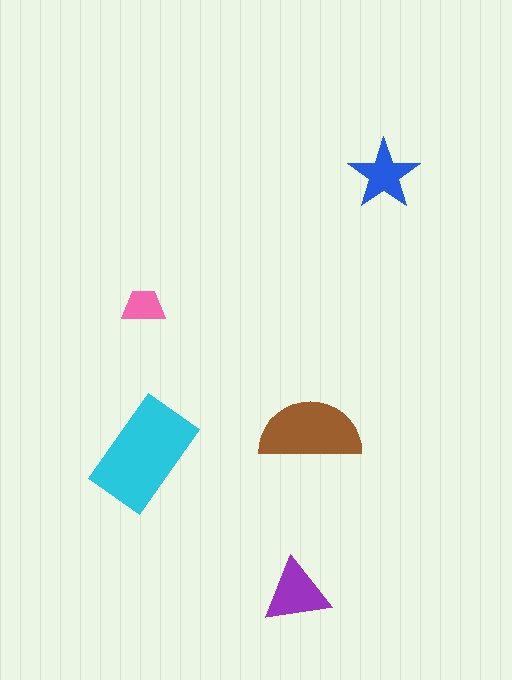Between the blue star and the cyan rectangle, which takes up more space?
The cyan rectangle.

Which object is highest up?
The blue star is topmost.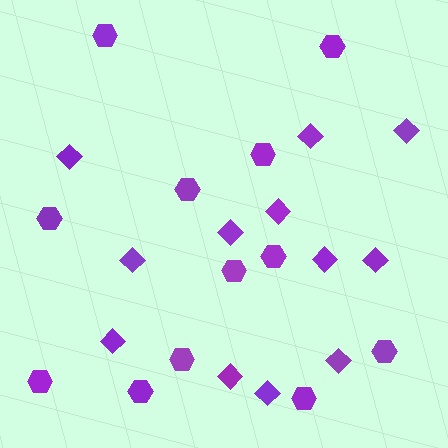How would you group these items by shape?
There are 2 groups: one group of hexagons (12) and one group of diamonds (12).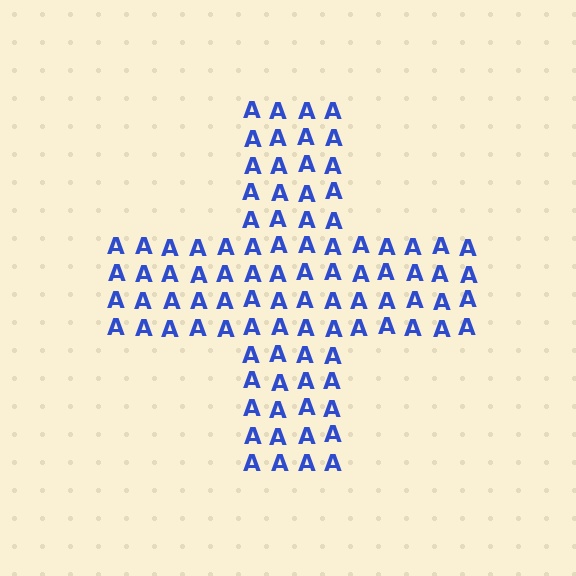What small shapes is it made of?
It is made of small letter A's.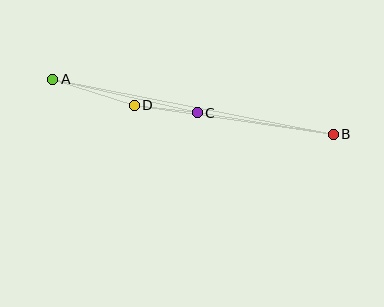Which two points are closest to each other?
Points C and D are closest to each other.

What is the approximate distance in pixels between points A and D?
The distance between A and D is approximately 85 pixels.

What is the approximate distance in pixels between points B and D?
The distance between B and D is approximately 201 pixels.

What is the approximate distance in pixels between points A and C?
The distance between A and C is approximately 148 pixels.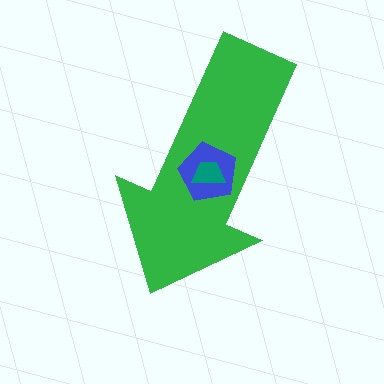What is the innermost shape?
The teal trapezoid.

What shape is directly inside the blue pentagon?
The teal trapezoid.